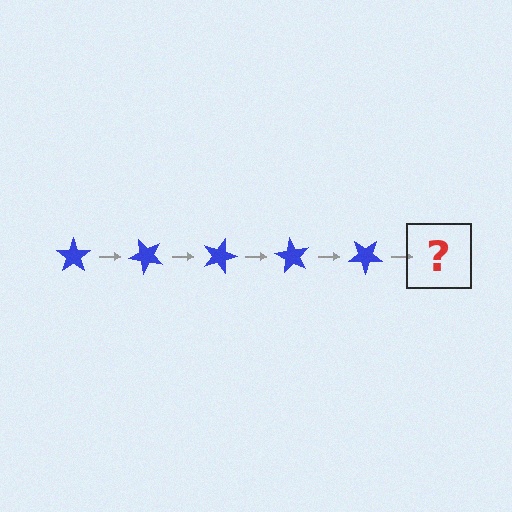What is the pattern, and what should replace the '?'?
The pattern is that the star rotates 45 degrees each step. The '?' should be a blue star rotated 225 degrees.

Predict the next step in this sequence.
The next step is a blue star rotated 225 degrees.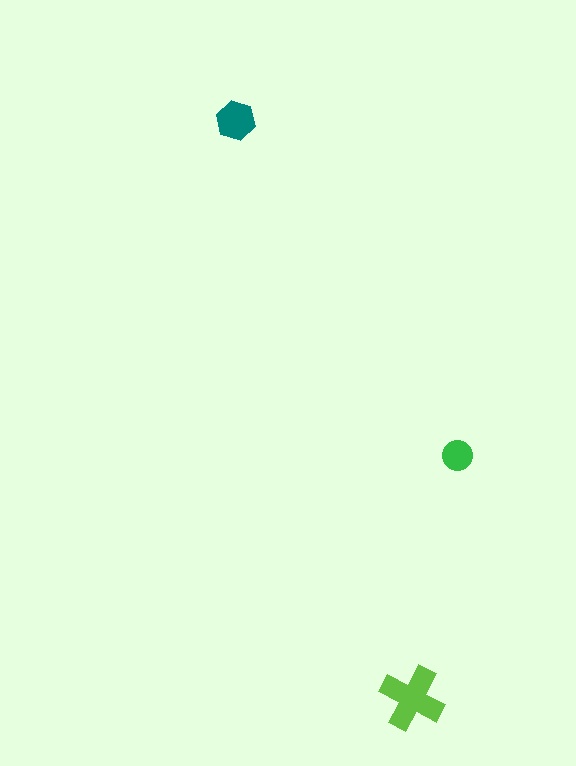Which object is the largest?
The lime cross.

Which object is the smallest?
The green circle.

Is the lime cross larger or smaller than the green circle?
Larger.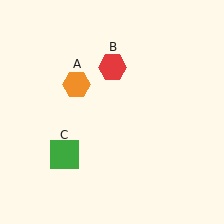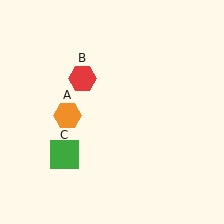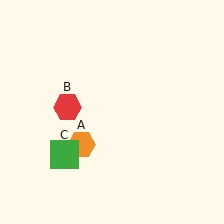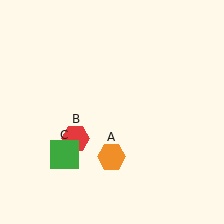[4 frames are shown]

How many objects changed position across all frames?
2 objects changed position: orange hexagon (object A), red hexagon (object B).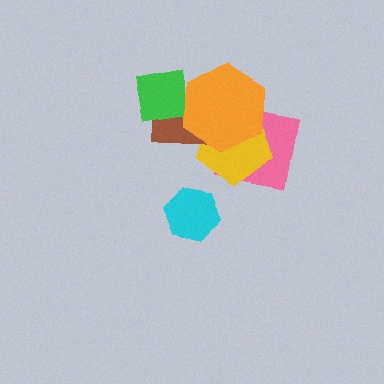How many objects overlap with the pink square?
2 objects overlap with the pink square.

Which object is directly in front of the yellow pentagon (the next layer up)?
The brown rectangle is directly in front of the yellow pentagon.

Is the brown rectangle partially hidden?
Yes, it is partially covered by another shape.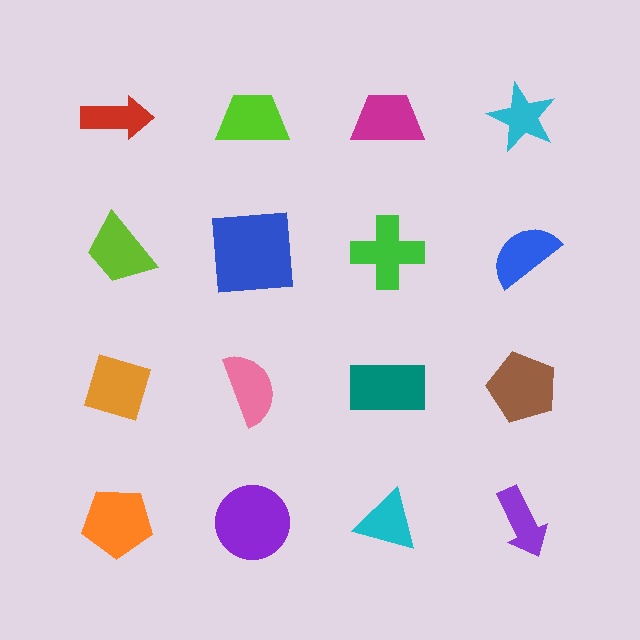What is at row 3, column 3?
A teal rectangle.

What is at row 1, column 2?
A lime trapezoid.